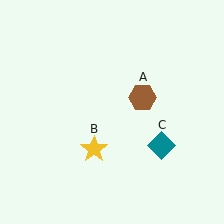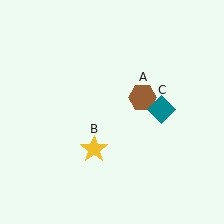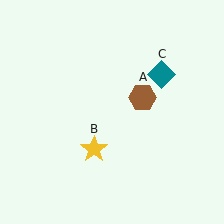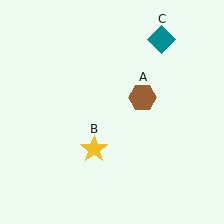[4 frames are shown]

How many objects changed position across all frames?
1 object changed position: teal diamond (object C).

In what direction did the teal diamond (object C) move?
The teal diamond (object C) moved up.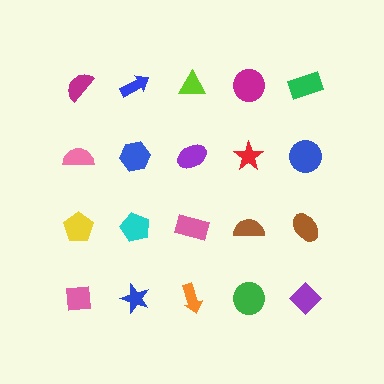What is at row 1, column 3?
A lime triangle.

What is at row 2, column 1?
A pink semicircle.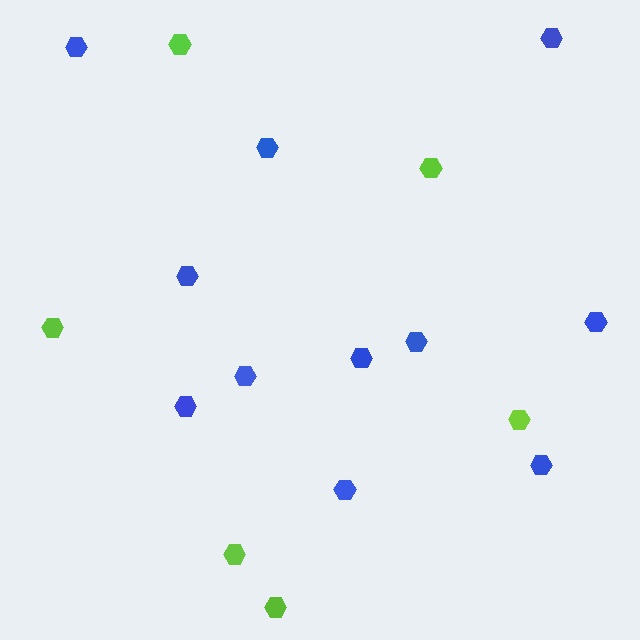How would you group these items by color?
There are 2 groups: one group of lime hexagons (6) and one group of blue hexagons (11).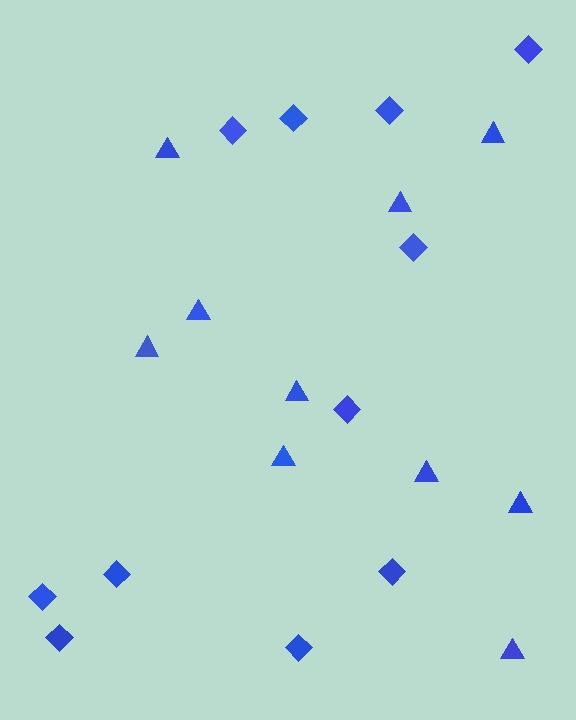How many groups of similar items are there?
There are 2 groups: one group of diamonds (11) and one group of triangles (10).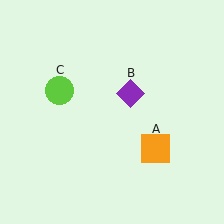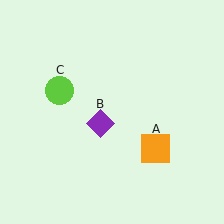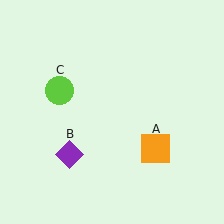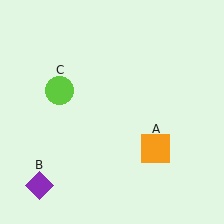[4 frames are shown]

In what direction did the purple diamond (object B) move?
The purple diamond (object B) moved down and to the left.